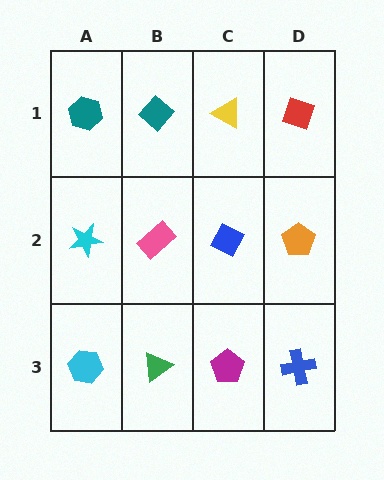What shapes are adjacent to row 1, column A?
A cyan star (row 2, column A), a teal diamond (row 1, column B).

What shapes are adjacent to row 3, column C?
A blue diamond (row 2, column C), a green triangle (row 3, column B), a blue cross (row 3, column D).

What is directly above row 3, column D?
An orange pentagon.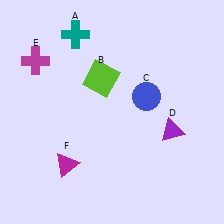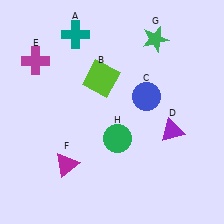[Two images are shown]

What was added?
A green star (G), a green circle (H) were added in Image 2.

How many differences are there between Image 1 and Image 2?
There are 2 differences between the two images.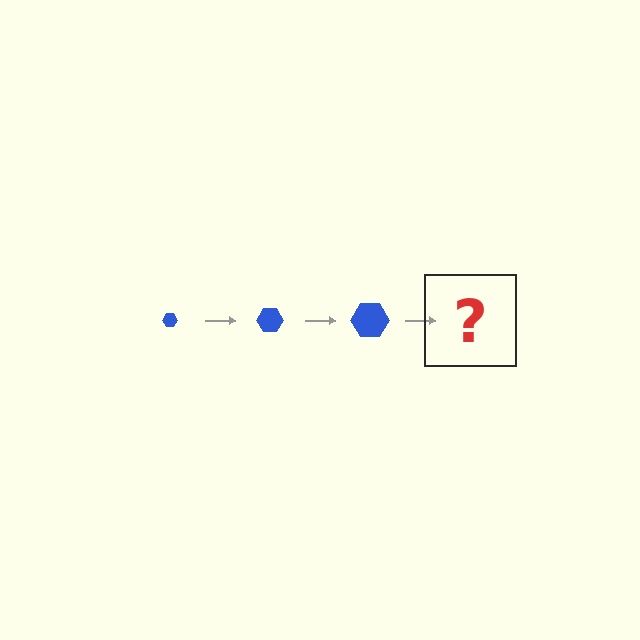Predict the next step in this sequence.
The next step is a blue hexagon, larger than the previous one.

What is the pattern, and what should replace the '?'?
The pattern is that the hexagon gets progressively larger each step. The '?' should be a blue hexagon, larger than the previous one.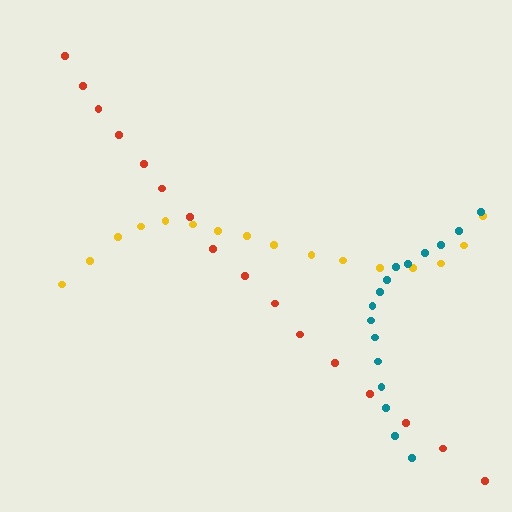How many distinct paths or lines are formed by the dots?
There are 3 distinct paths.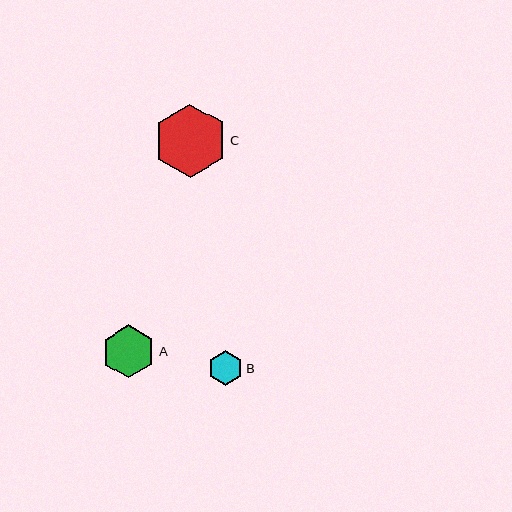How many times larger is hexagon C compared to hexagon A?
Hexagon C is approximately 1.4 times the size of hexagon A.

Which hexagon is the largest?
Hexagon C is the largest with a size of approximately 73 pixels.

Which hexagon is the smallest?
Hexagon B is the smallest with a size of approximately 35 pixels.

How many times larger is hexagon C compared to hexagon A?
Hexagon C is approximately 1.4 times the size of hexagon A.